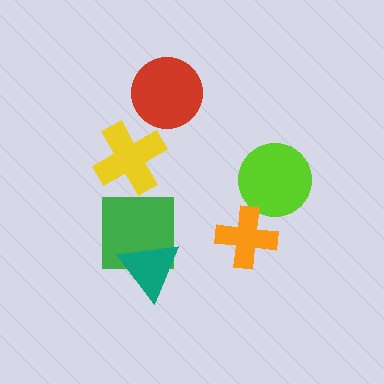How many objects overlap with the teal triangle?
1 object overlaps with the teal triangle.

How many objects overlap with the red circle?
0 objects overlap with the red circle.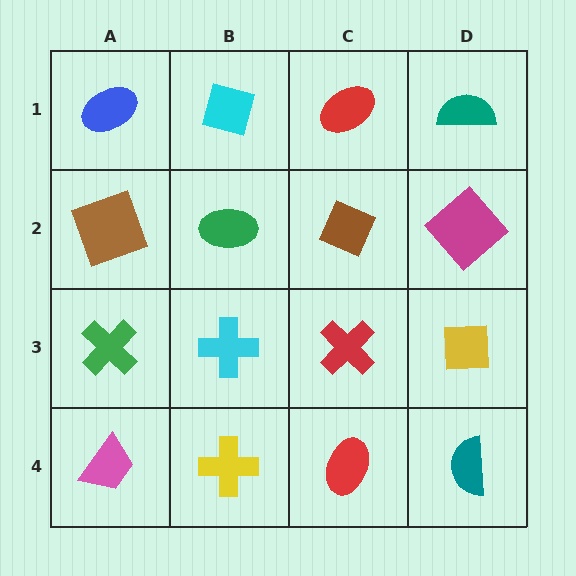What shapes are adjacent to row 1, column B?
A green ellipse (row 2, column B), a blue ellipse (row 1, column A), a red ellipse (row 1, column C).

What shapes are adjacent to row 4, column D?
A yellow square (row 3, column D), a red ellipse (row 4, column C).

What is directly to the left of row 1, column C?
A cyan diamond.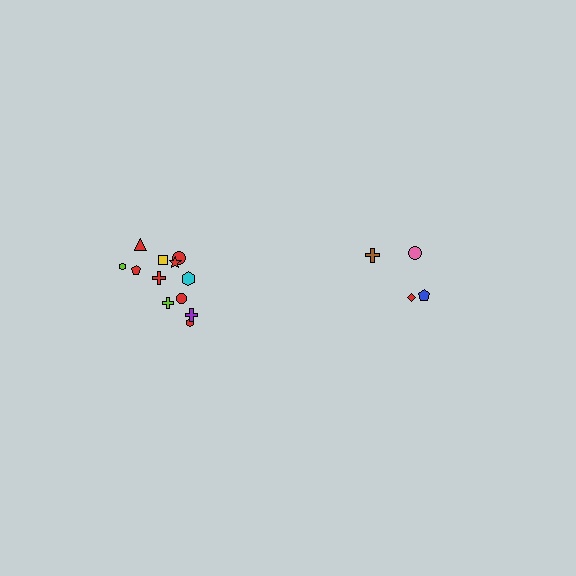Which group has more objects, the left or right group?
The left group.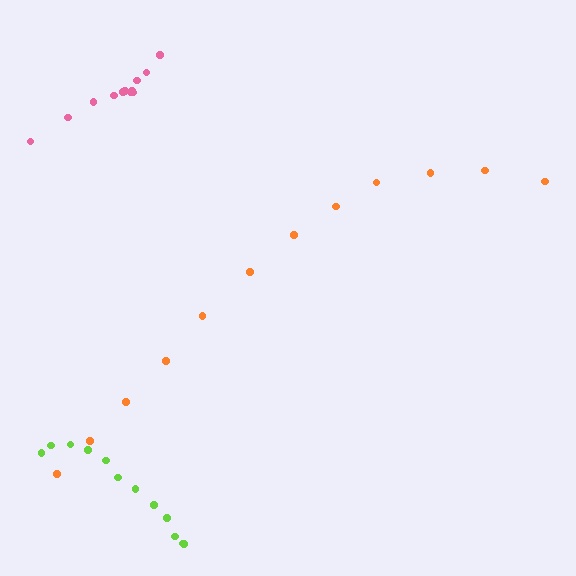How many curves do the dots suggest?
There are 3 distinct paths.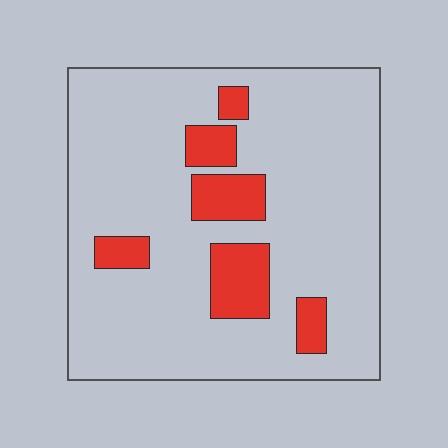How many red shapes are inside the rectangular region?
6.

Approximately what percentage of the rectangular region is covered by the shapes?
Approximately 15%.